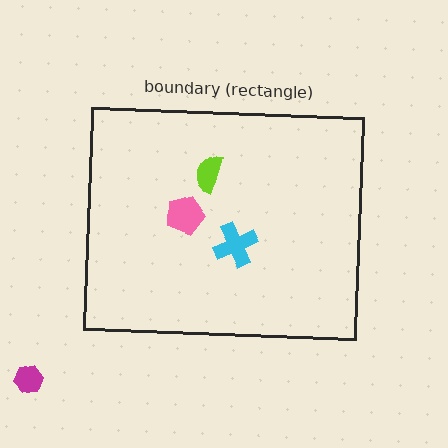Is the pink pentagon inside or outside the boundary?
Inside.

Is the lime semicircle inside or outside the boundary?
Inside.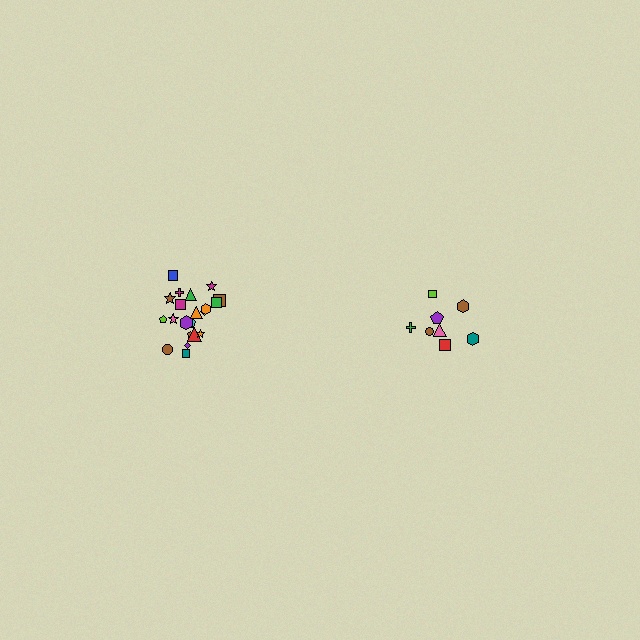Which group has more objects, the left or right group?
The left group.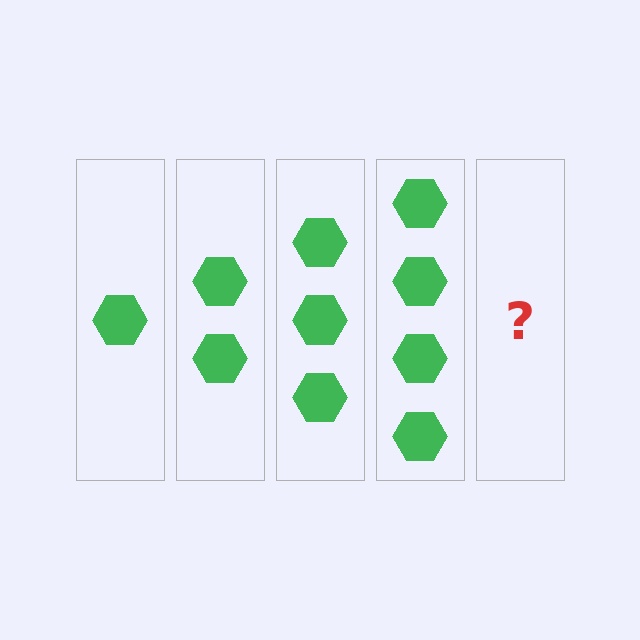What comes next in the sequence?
The next element should be 5 hexagons.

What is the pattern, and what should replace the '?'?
The pattern is that each step adds one more hexagon. The '?' should be 5 hexagons.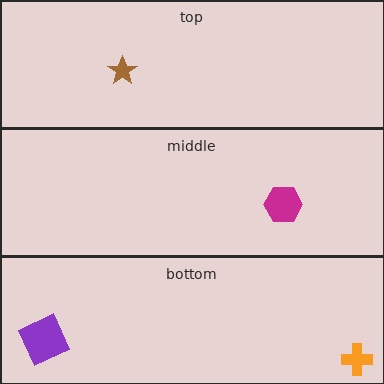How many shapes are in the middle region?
1.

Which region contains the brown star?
The top region.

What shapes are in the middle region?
The magenta hexagon.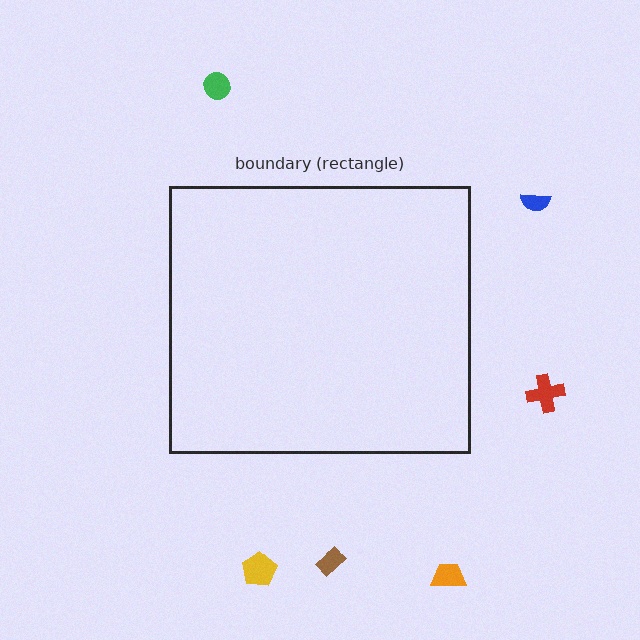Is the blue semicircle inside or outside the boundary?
Outside.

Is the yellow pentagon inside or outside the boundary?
Outside.